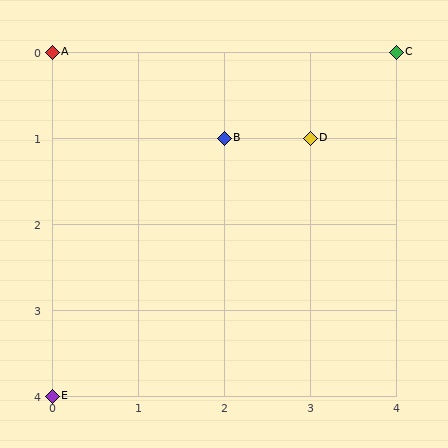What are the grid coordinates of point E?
Point E is at grid coordinates (0, 4).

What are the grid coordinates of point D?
Point D is at grid coordinates (3, 1).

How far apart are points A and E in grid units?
Points A and E are 4 rows apart.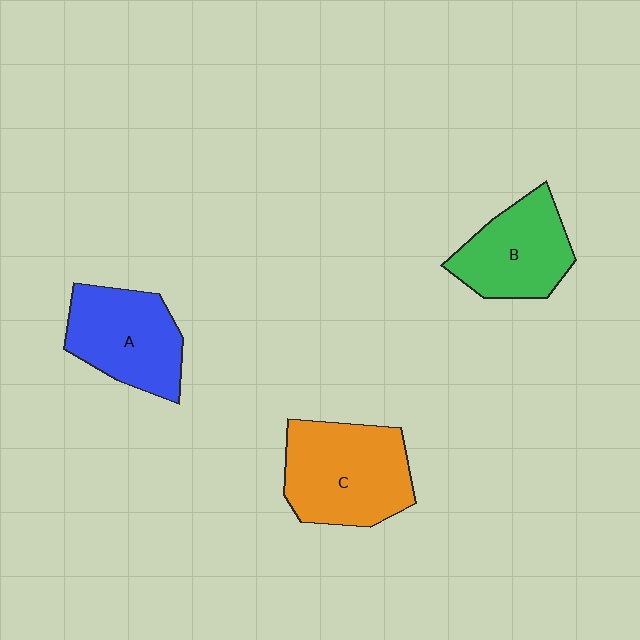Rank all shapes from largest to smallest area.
From largest to smallest: C (orange), A (blue), B (green).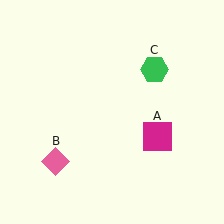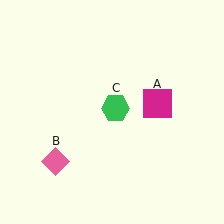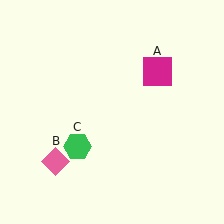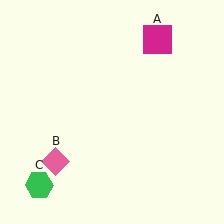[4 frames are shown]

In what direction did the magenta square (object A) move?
The magenta square (object A) moved up.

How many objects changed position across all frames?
2 objects changed position: magenta square (object A), green hexagon (object C).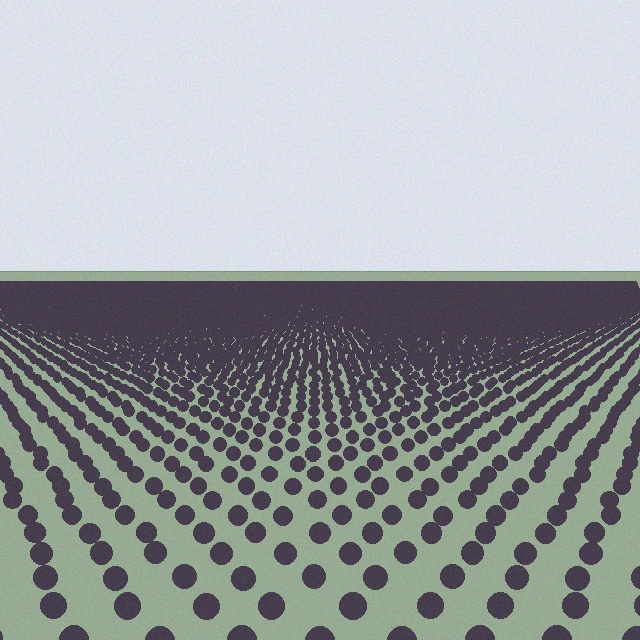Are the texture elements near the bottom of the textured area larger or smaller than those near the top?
Larger. Near the bottom, elements are closer to the viewer and appear at a bigger on-screen size.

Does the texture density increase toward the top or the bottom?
Density increases toward the top.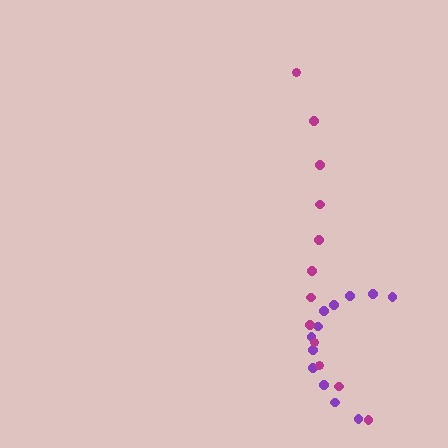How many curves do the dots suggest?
There are 2 distinct paths.